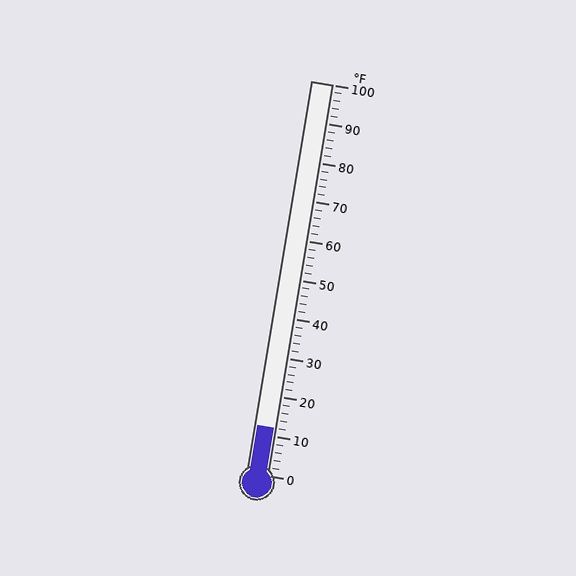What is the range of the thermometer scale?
The thermometer scale ranges from 0°F to 100°F.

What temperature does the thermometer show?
The thermometer shows approximately 12°F.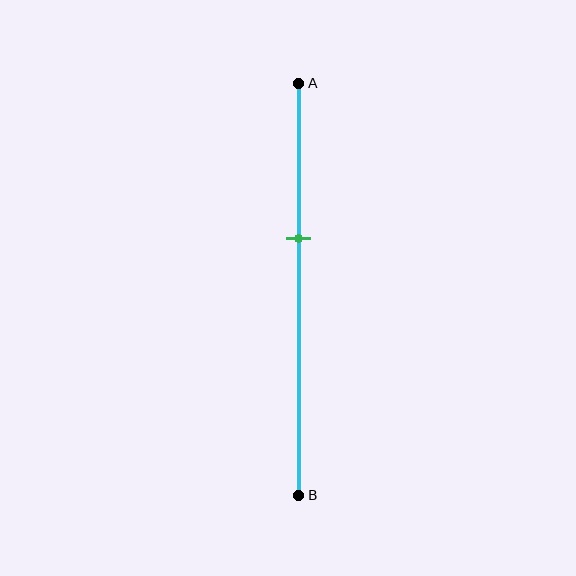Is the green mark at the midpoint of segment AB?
No, the mark is at about 40% from A, not at the 50% midpoint.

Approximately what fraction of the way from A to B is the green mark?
The green mark is approximately 40% of the way from A to B.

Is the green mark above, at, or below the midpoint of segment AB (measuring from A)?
The green mark is above the midpoint of segment AB.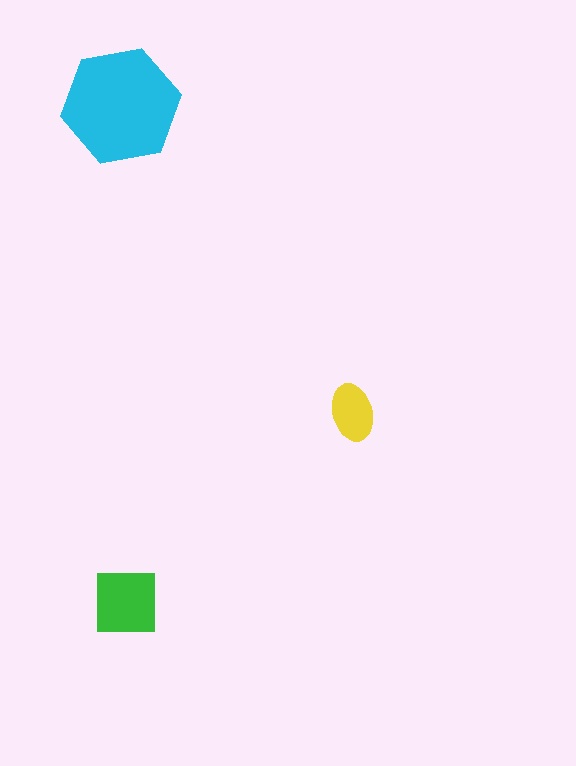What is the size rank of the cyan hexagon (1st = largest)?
1st.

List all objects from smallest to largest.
The yellow ellipse, the green square, the cyan hexagon.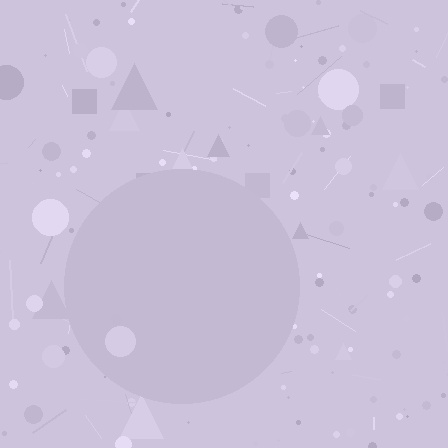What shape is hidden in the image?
A circle is hidden in the image.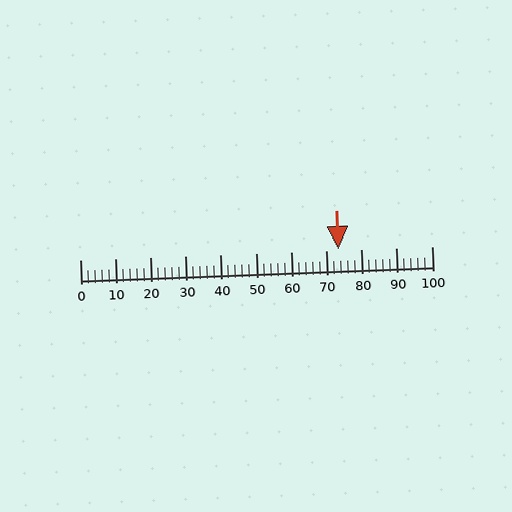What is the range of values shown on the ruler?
The ruler shows values from 0 to 100.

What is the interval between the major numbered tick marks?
The major tick marks are spaced 10 units apart.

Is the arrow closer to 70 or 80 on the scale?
The arrow is closer to 70.